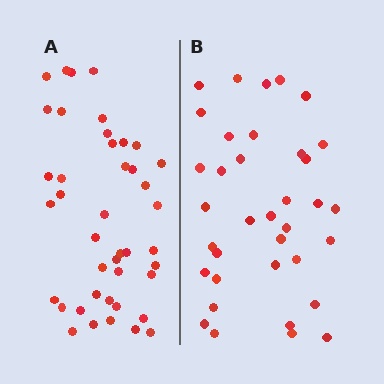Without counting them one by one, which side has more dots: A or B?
Region A (the left region) has more dots.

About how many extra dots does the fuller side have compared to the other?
Region A has about 6 more dots than region B.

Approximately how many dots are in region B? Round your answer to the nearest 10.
About 40 dots. (The exact count is 36, which rounds to 40.)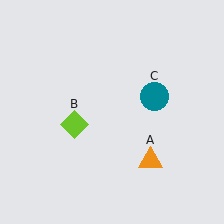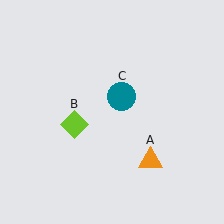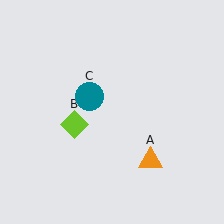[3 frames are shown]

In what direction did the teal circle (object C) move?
The teal circle (object C) moved left.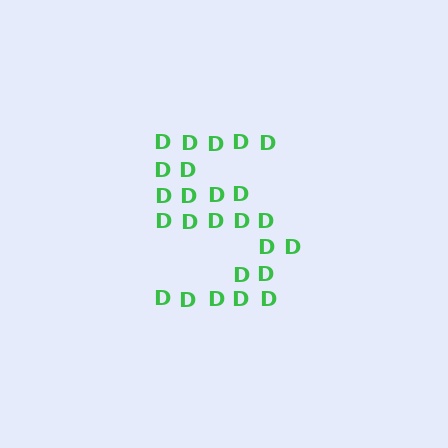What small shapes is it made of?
It is made of small letter D's.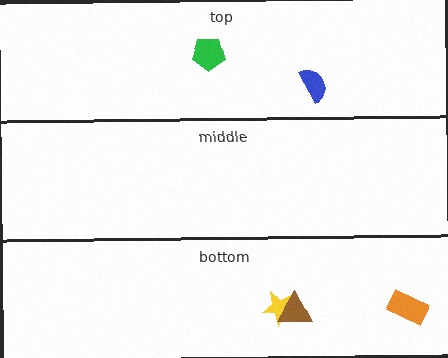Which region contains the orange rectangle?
The bottom region.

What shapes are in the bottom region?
The yellow star, the brown triangle, the orange rectangle.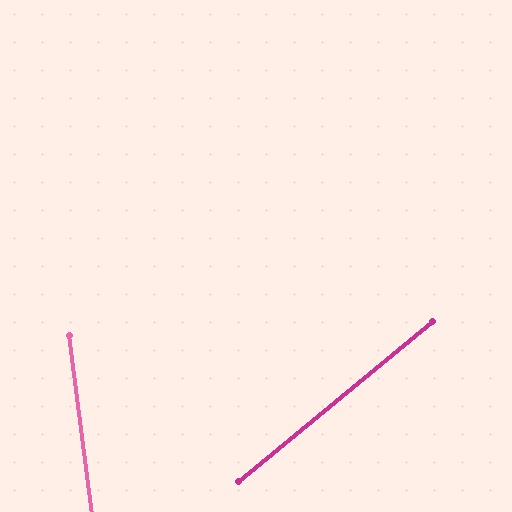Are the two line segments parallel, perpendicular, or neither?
Neither parallel nor perpendicular — they differ by about 58°.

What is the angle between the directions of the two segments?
Approximately 58 degrees.